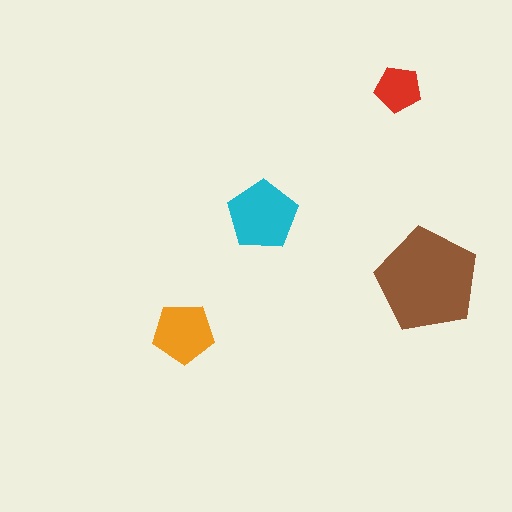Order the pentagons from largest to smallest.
the brown one, the cyan one, the orange one, the red one.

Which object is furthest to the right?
The brown pentagon is rightmost.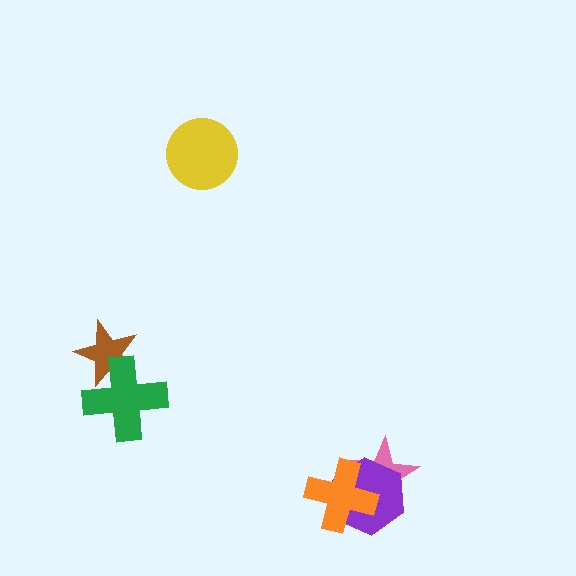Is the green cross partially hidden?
No, no other shape covers it.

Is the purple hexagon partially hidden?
Yes, it is partially covered by another shape.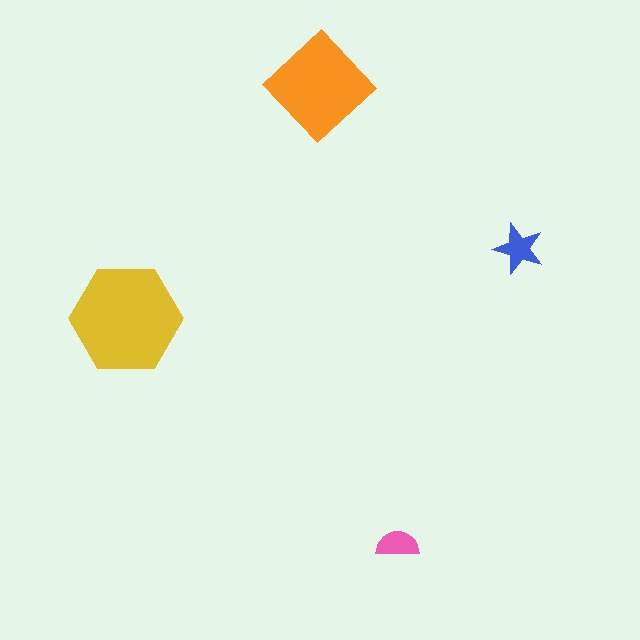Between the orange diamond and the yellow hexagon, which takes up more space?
The yellow hexagon.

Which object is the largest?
The yellow hexagon.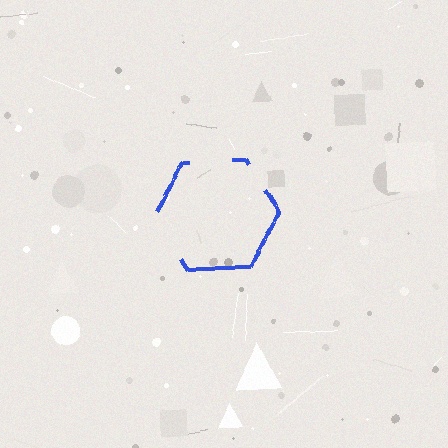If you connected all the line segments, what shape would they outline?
They would outline a hexagon.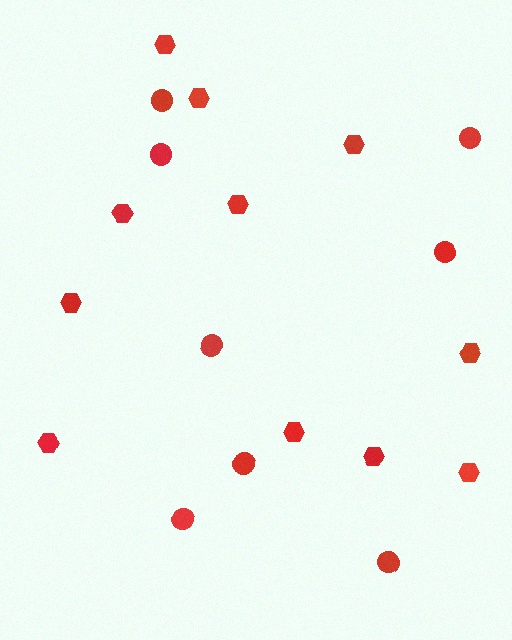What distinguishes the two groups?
There are 2 groups: one group of circles (8) and one group of hexagons (11).